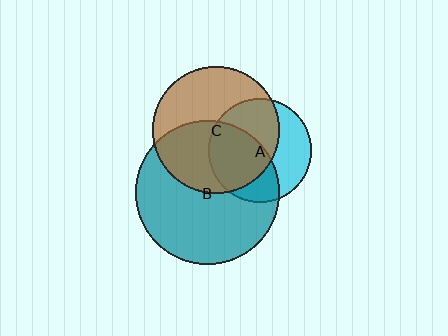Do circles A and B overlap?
Yes.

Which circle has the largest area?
Circle B (teal).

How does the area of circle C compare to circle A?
Approximately 1.5 times.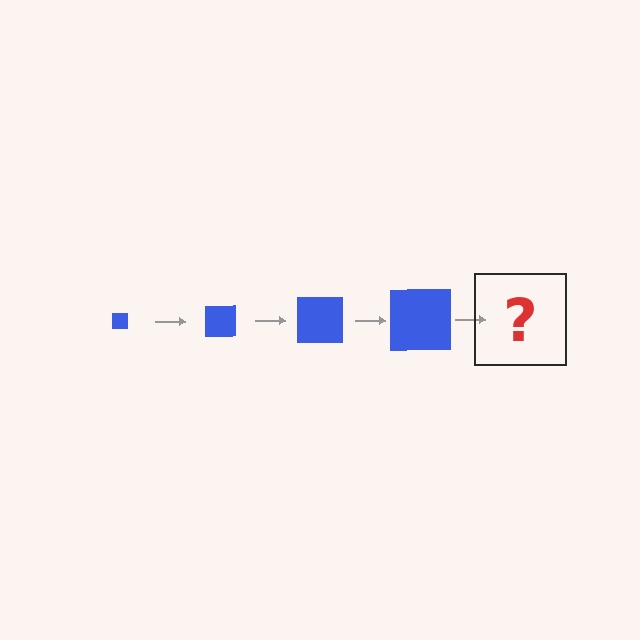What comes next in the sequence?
The next element should be a blue square, larger than the previous one.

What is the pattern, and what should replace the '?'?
The pattern is that the square gets progressively larger each step. The '?' should be a blue square, larger than the previous one.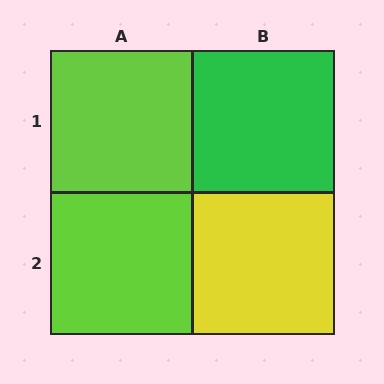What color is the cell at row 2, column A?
Lime.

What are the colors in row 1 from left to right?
Lime, green.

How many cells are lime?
2 cells are lime.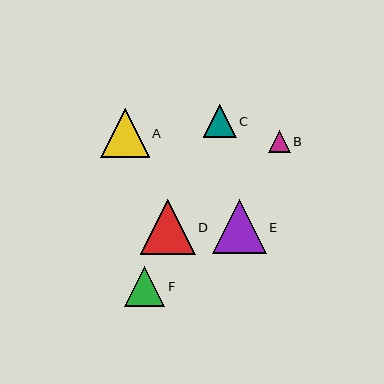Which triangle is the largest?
Triangle D is the largest with a size of approximately 55 pixels.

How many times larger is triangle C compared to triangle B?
Triangle C is approximately 1.5 times the size of triangle B.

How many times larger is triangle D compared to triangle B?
Triangle D is approximately 2.5 times the size of triangle B.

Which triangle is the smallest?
Triangle B is the smallest with a size of approximately 22 pixels.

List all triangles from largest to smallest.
From largest to smallest: D, E, A, F, C, B.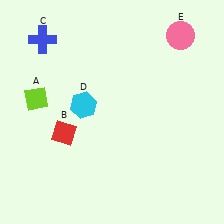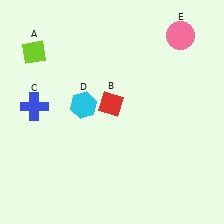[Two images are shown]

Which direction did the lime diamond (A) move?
The lime diamond (A) moved up.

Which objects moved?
The objects that moved are: the lime diamond (A), the red diamond (B), the blue cross (C).